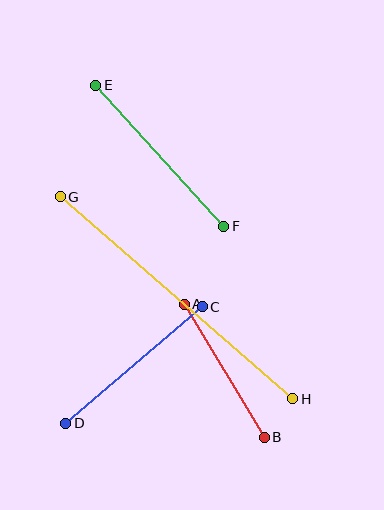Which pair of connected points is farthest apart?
Points G and H are farthest apart.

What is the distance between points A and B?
The distance is approximately 155 pixels.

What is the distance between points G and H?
The distance is approximately 308 pixels.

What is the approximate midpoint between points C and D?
The midpoint is at approximately (134, 365) pixels.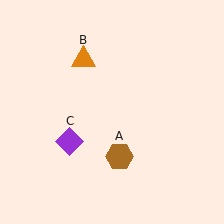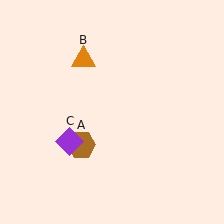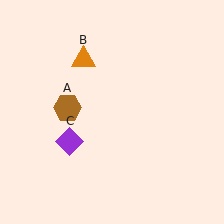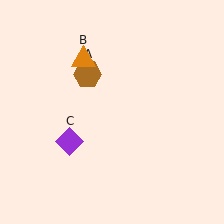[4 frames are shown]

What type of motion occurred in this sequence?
The brown hexagon (object A) rotated clockwise around the center of the scene.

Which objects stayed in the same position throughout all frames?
Orange triangle (object B) and purple diamond (object C) remained stationary.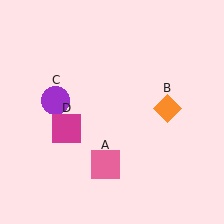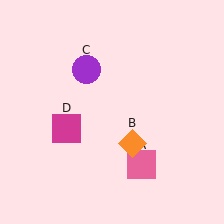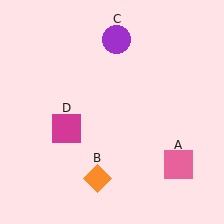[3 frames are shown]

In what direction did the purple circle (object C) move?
The purple circle (object C) moved up and to the right.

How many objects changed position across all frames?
3 objects changed position: pink square (object A), orange diamond (object B), purple circle (object C).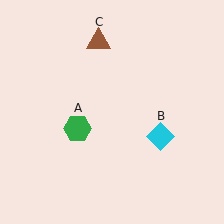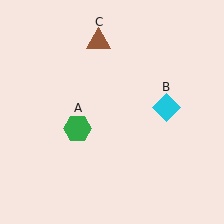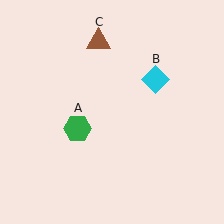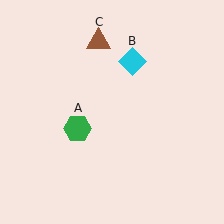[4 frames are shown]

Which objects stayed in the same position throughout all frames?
Green hexagon (object A) and brown triangle (object C) remained stationary.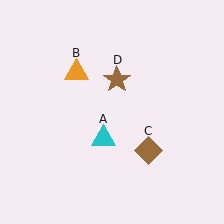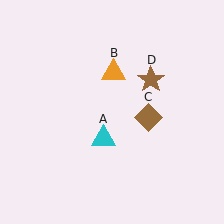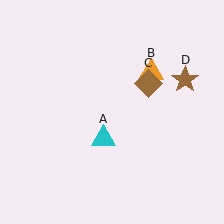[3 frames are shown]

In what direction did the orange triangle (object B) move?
The orange triangle (object B) moved right.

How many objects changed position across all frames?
3 objects changed position: orange triangle (object B), brown diamond (object C), brown star (object D).